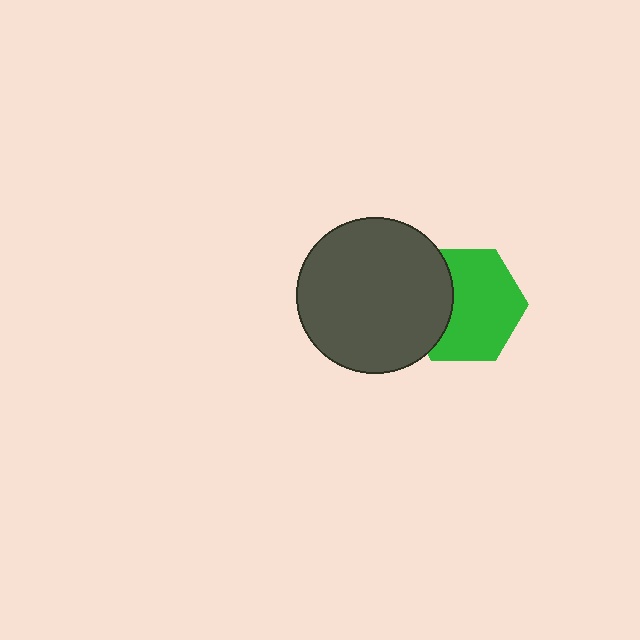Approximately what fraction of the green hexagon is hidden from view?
Roughly 32% of the green hexagon is hidden behind the dark gray circle.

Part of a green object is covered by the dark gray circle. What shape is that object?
It is a hexagon.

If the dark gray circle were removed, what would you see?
You would see the complete green hexagon.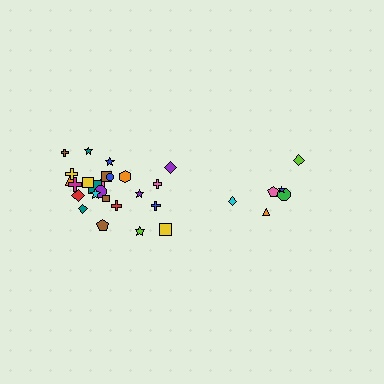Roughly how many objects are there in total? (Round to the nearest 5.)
Roughly 30 objects in total.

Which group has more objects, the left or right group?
The left group.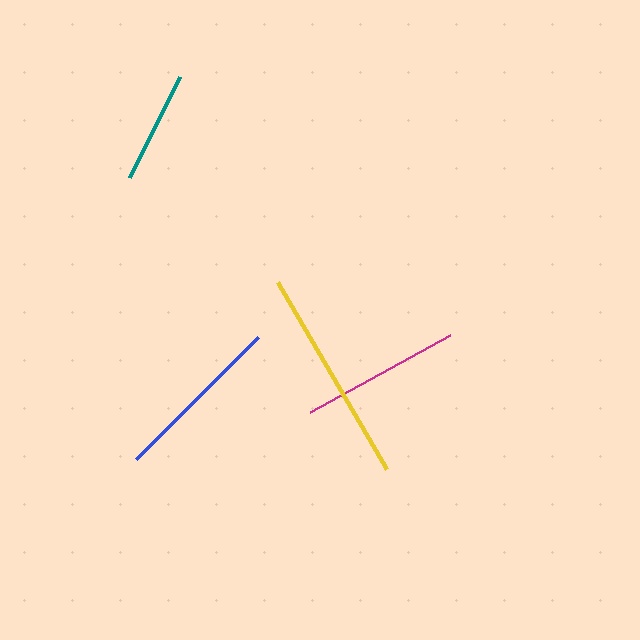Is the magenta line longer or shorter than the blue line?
The blue line is longer than the magenta line.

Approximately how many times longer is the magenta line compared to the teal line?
The magenta line is approximately 1.4 times the length of the teal line.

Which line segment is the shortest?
The teal line is the shortest at approximately 114 pixels.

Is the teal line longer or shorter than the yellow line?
The yellow line is longer than the teal line.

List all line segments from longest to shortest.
From longest to shortest: yellow, blue, magenta, teal.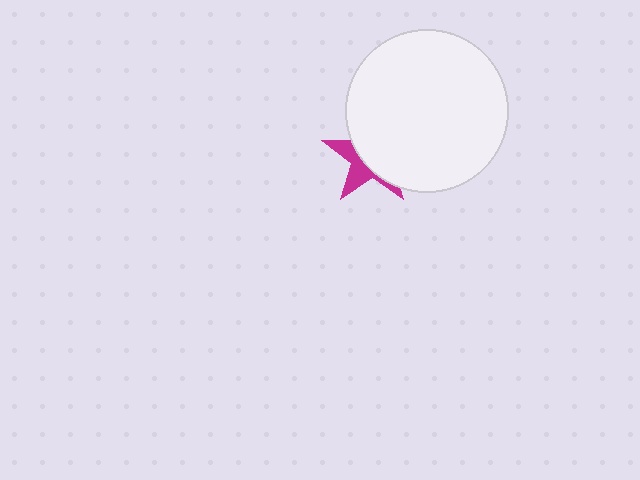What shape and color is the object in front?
The object in front is a white circle.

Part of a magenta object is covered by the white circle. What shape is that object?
It is a star.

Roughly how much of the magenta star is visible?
A small part of it is visible (roughly 37%).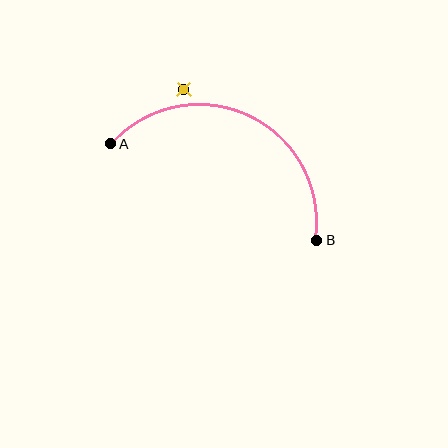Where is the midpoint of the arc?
The arc midpoint is the point on the curve farthest from the straight line joining A and B. It sits above that line.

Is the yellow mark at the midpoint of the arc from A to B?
No — the yellow mark does not lie on the arc at all. It sits slightly outside the curve.